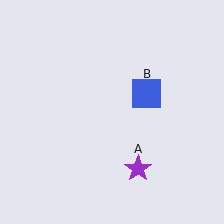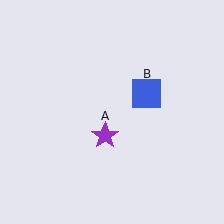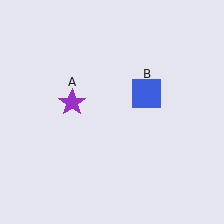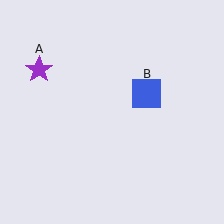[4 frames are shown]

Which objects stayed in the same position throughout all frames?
Blue square (object B) remained stationary.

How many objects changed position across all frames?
1 object changed position: purple star (object A).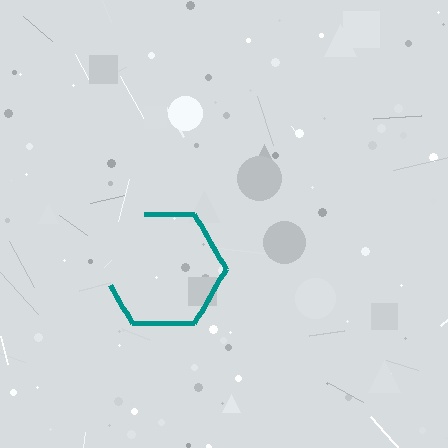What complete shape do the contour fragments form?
The contour fragments form a hexagon.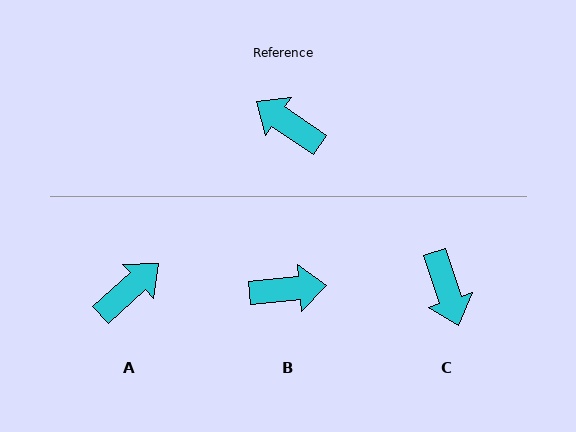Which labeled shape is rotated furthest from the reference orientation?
C, about 142 degrees away.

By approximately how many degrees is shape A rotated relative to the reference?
Approximately 104 degrees clockwise.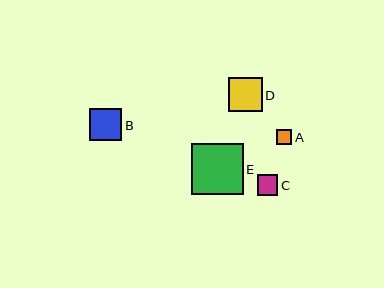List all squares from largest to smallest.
From largest to smallest: E, D, B, C, A.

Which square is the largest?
Square E is the largest with a size of approximately 51 pixels.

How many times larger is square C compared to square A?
Square C is approximately 1.3 times the size of square A.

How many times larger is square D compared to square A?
Square D is approximately 2.2 times the size of square A.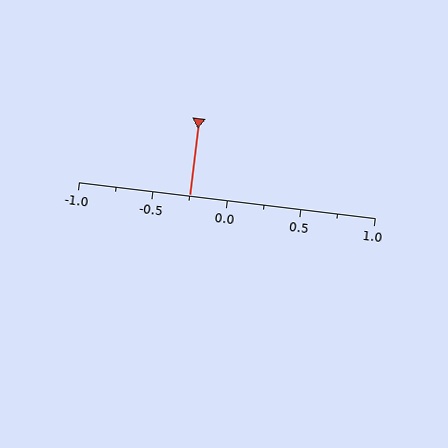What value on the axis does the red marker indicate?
The marker indicates approximately -0.25.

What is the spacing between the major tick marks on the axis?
The major ticks are spaced 0.5 apart.